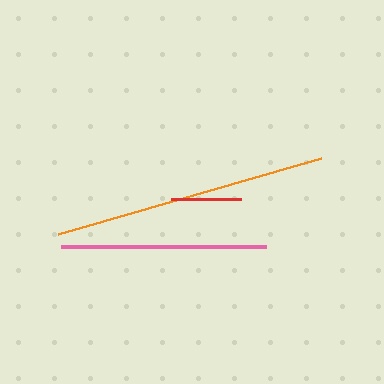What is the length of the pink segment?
The pink segment is approximately 205 pixels long.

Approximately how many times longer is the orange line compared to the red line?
The orange line is approximately 3.9 times the length of the red line.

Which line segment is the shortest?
The red line is the shortest at approximately 70 pixels.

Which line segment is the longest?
The orange line is the longest at approximately 274 pixels.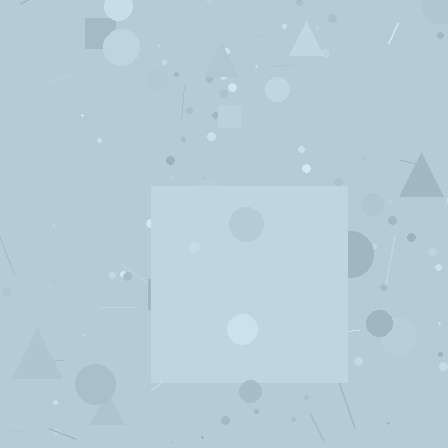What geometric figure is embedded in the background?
A square is embedded in the background.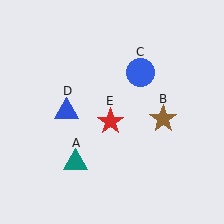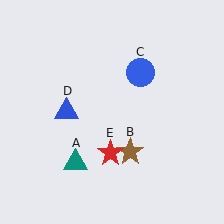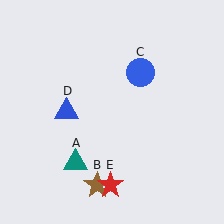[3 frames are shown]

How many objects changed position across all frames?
2 objects changed position: brown star (object B), red star (object E).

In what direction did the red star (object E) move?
The red star (object E) moved down.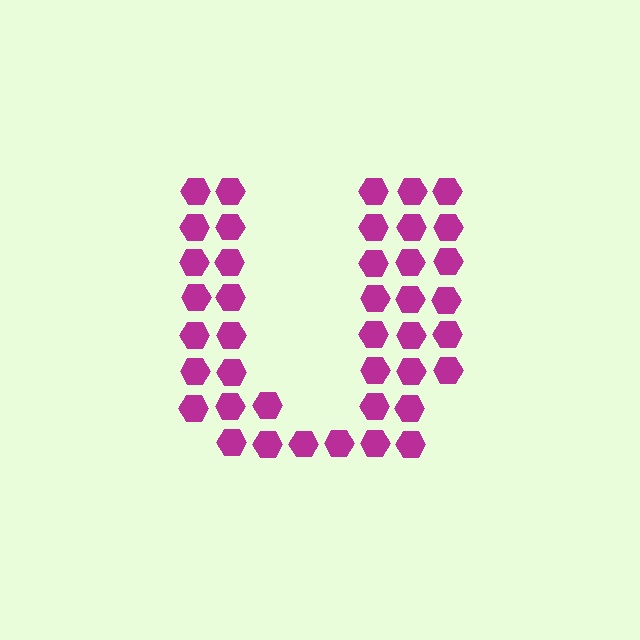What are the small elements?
The small elements are hexagons.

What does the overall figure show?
The overall figure shows the letter U.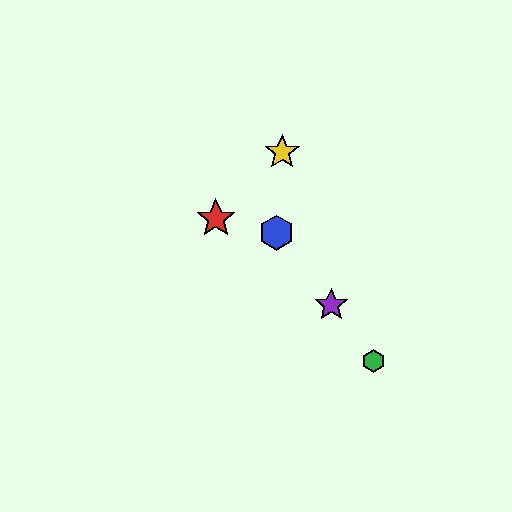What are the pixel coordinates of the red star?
The red star is at (216, 219).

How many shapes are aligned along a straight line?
3 shapes (the blue hexagon, the green hexagon, the purple star) are aligned along a straight line.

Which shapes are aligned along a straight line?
The blue hexagon, the green hexagon, the purple star are aligned along a straight line.